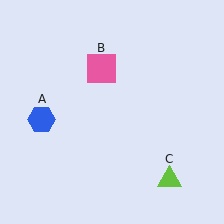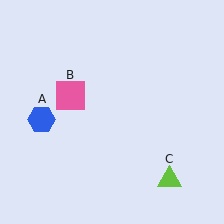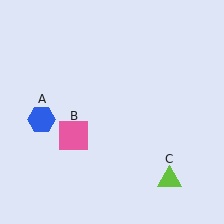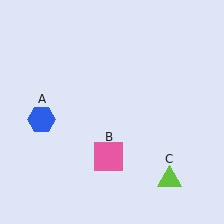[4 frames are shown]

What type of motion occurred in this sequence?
The pink square (object B) rotated counterclockwise around the center of the scene.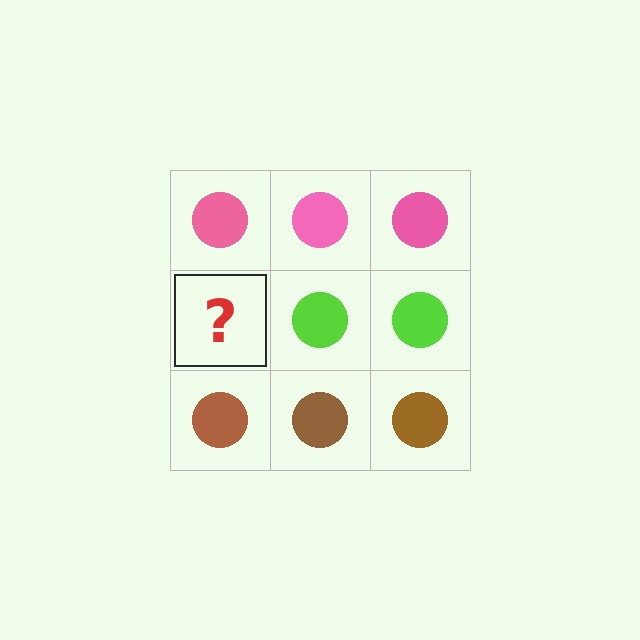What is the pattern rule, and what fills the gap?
The rule is that each row has a consistent color. The gap should be filled with a lime circle.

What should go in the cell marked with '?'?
The missing cell should contain a lime circle.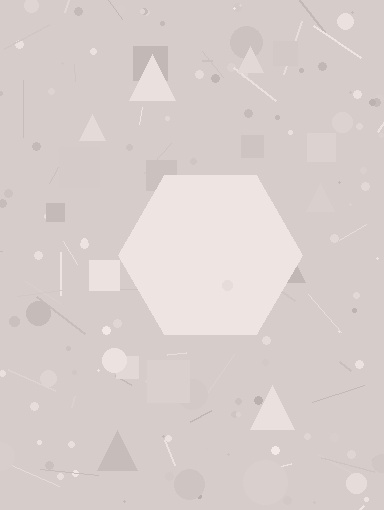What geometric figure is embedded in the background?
A hexagon is embedded in the background.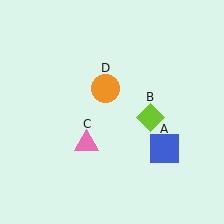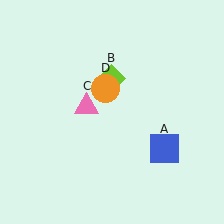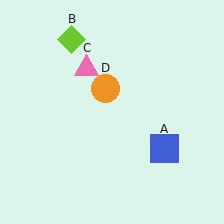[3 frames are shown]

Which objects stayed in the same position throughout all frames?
Blue square (object A) and orange circle (object D) remained stationary.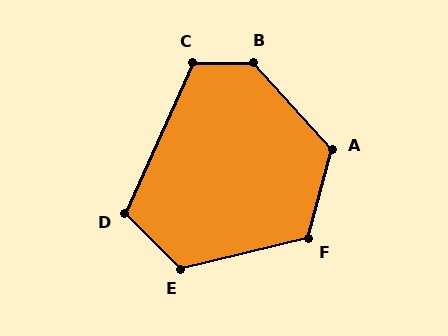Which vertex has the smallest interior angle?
D, at approximately 110 degrees.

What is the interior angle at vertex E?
Approximately 122 degrees (obtuse).